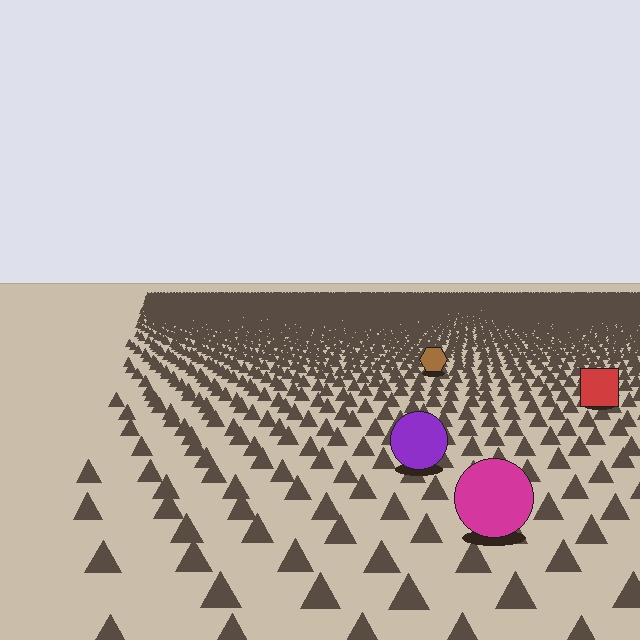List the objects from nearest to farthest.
From nearest to farthest: the magenta circle, the purple circle, the red square, the brown hexagon.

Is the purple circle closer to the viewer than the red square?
Yes. The purple circle is closer — you can tell from the texture gradient: the ground texture is coarser near it.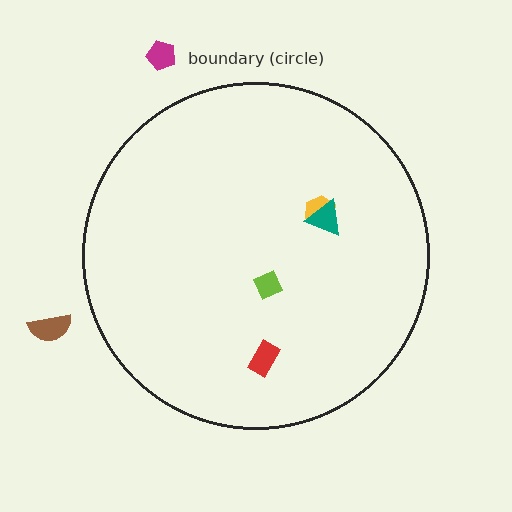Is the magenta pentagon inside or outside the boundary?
Outside.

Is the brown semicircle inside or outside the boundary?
Outside.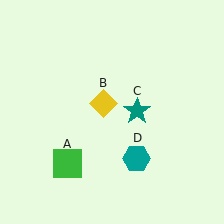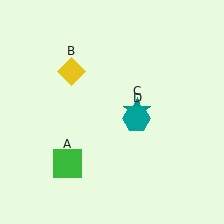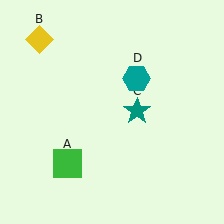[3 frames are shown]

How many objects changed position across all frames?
2 objects changed position: yellow diamond (object B), teal hexagon (object D).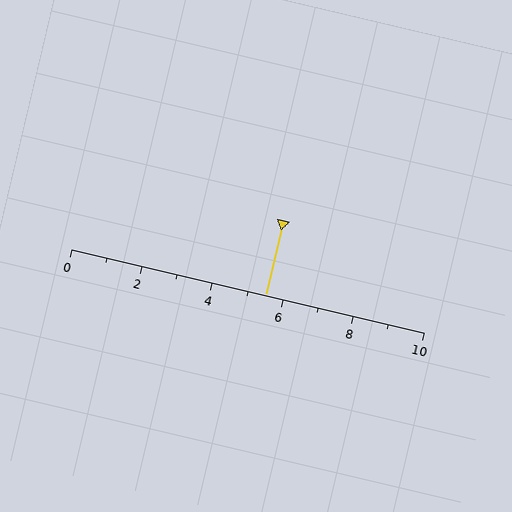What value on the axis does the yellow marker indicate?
The marker indicates approximately 5.5.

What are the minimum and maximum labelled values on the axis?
The axis runs from 0 to 10.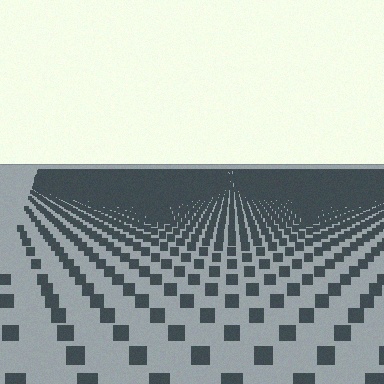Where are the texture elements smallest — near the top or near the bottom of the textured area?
Near the top.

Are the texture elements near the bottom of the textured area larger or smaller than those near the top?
Larger. Near the bottom, elements are closer to the viewer and appear at a bigger on-screen size.